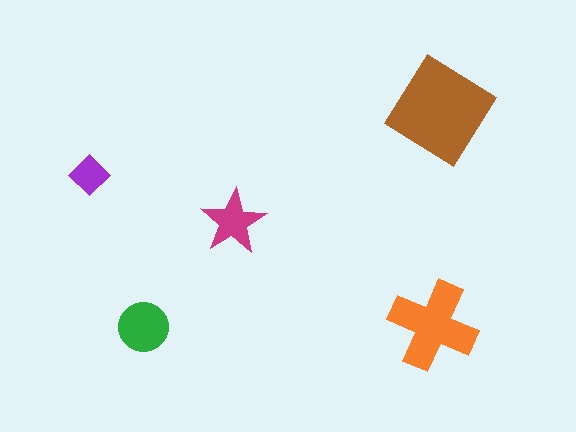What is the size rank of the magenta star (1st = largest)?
4th.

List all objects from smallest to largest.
The purple diamond, the magenta star, the green circle, the orange cross, the brown diamond.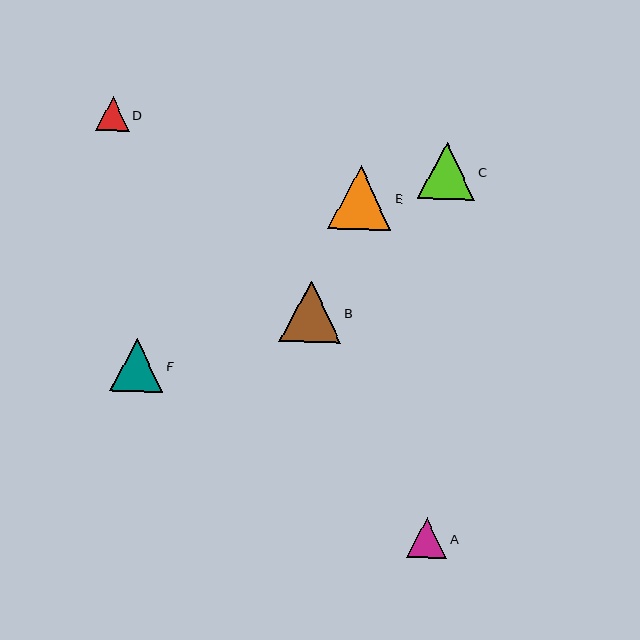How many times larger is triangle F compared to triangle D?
Triangle F is approximately 1.5 times the size of triangle D.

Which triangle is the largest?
Triangle E is the largest with a size of approximately 63 pixels.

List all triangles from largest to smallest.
From largest to smallest: E, B, C, F, A, D.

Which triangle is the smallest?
Triangle D is the smallest with a size of approximately 34 pixels.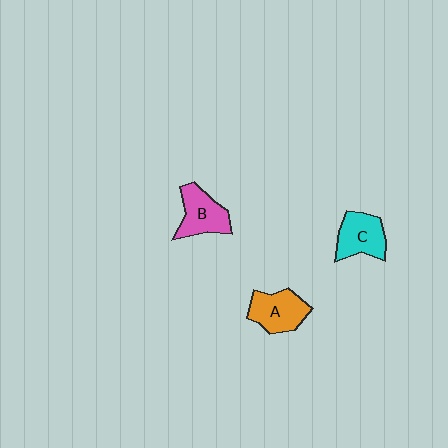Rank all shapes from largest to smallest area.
From largest to smallest: A (orange), C (cyan), B (pink).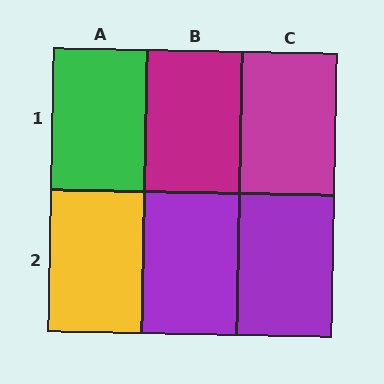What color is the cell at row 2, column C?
Purple.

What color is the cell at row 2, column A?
Yellow.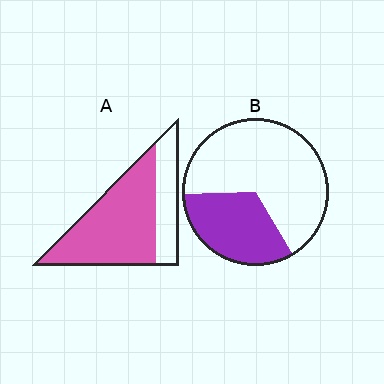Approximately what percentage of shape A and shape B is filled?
A is approximately 70% and B is approximately 35%.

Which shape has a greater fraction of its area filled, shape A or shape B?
Shape A.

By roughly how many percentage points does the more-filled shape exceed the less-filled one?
By roughly 40 percentage points (A over B).